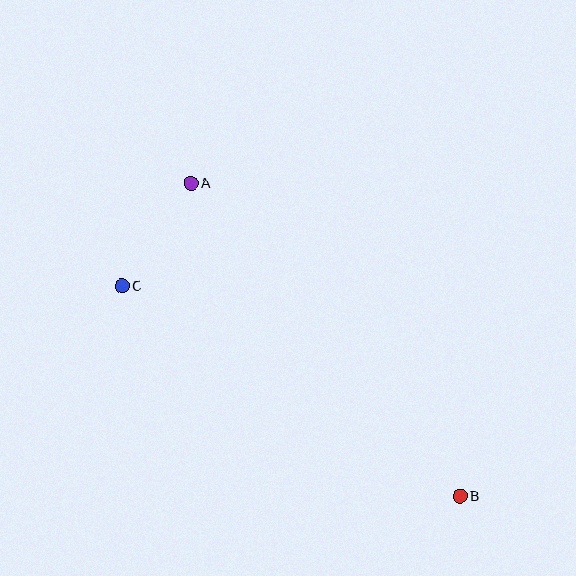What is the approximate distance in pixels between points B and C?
The distance between B and C is approximately 398 pixels.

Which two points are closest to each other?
Points A and C are closest to each other.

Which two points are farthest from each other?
Points A and B are farthest from each other.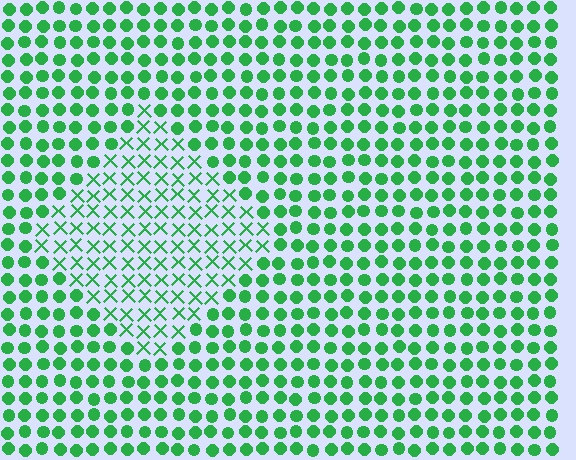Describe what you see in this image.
The image is filled with small green elements arranged in a uniform grid. A diamond-shaped region contains X marks, while the surrounding area contains circles. The boundary is defined purely by the change in element shape.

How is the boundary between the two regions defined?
The boundary is defined by a change in element shape: X marks inside vs. circles outside. All elements share the same color and spacing.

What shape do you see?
I see a diamond.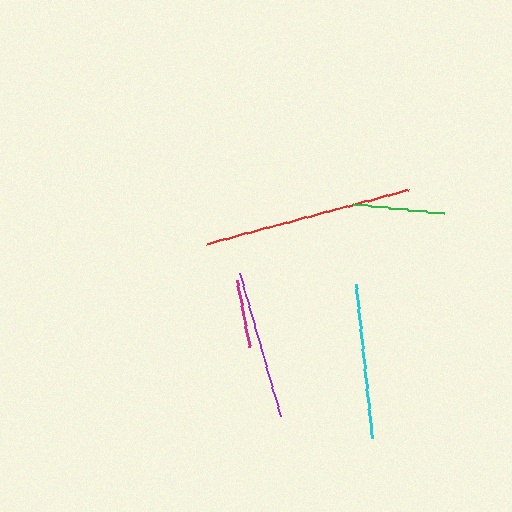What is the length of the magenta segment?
The magenta segment is approximately 68 pixels long.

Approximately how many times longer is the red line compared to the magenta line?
The red line is approximately 3.1 times the length of the magenta line.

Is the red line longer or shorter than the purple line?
The red line is longer than the purple line.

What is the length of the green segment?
The green segment is approximately 91 pixels long.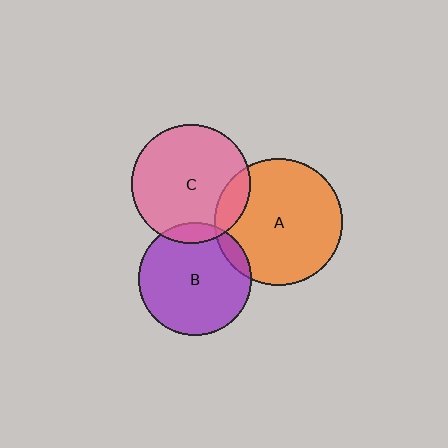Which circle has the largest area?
Circle A (orange).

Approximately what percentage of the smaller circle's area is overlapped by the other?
Approximately 15%.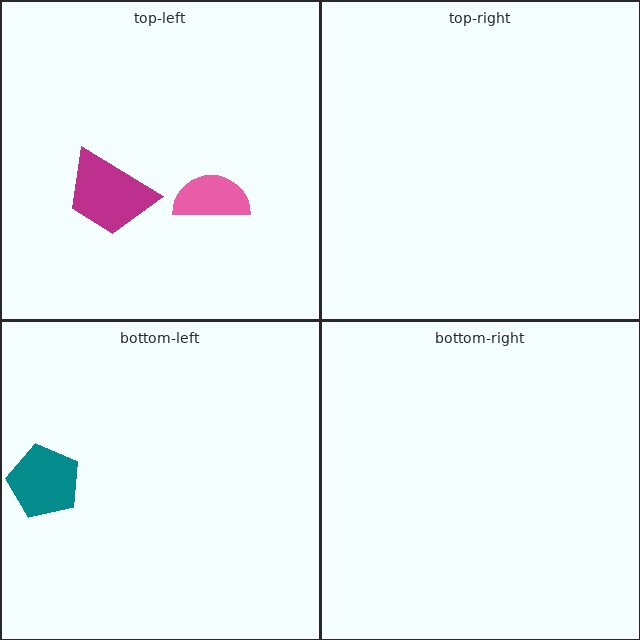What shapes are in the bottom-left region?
The teal pentagon.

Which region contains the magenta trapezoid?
The top-left region.